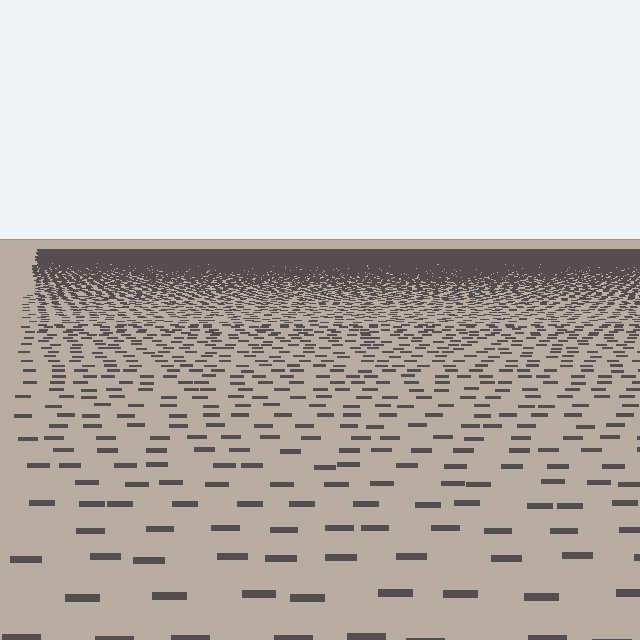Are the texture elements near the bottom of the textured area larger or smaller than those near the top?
Larger. Near the bottom, elements are closer to the viewer and appear at a bigger on-screen size.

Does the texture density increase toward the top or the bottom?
Density increases toward the top.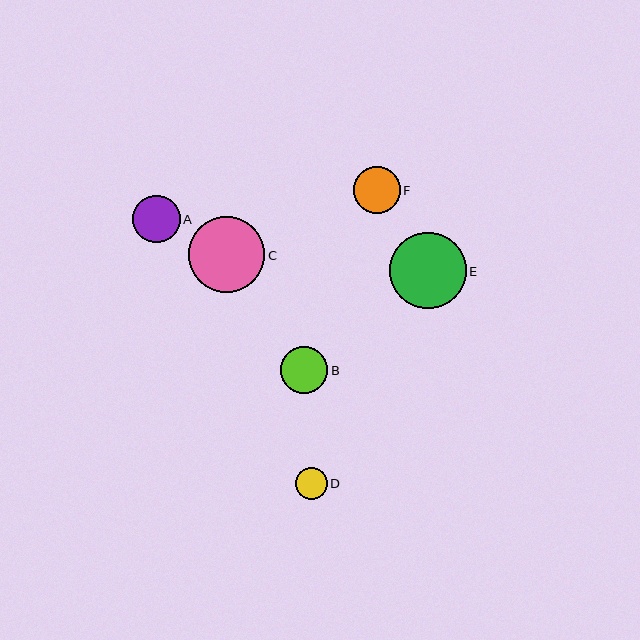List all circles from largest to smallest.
From largest to smallest: E, C, A, F, B, D.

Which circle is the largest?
Circle E is the largest with a size of approximately 76 pixels.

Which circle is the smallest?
Circle D is the smallest with a size of approximately 31 pixels.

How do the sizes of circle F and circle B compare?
Circle F and circle B are approximately the same size.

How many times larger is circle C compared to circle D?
Circle C is approximately 2.4 times the size of circle D.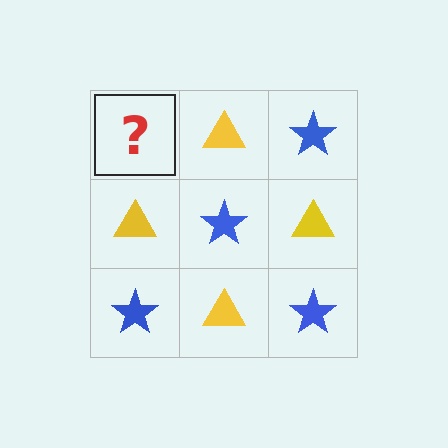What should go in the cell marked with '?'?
The missing cell should contain a blue star.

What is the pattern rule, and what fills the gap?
The rule is that it alternates blue star and yellow triangle in a checkerboard pattern. The gap should be filled with a blue star.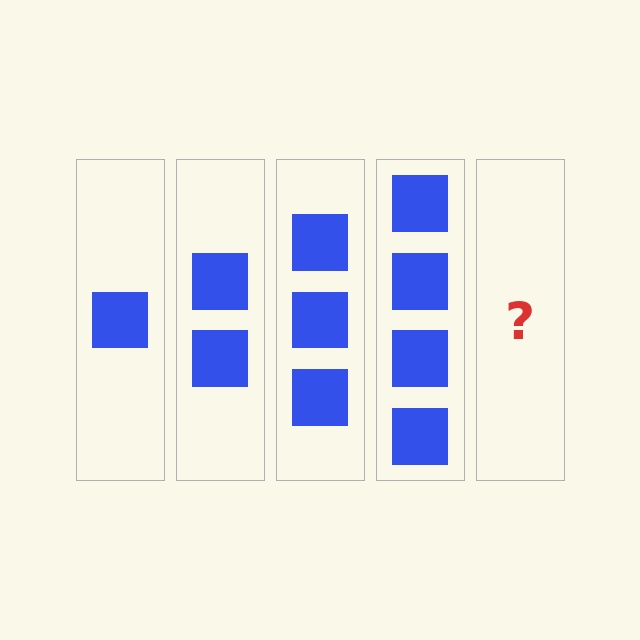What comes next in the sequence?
The next element should be 5 squares.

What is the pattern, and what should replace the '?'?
The pattern is that each step adds one more square. The '?' should be 5 squares.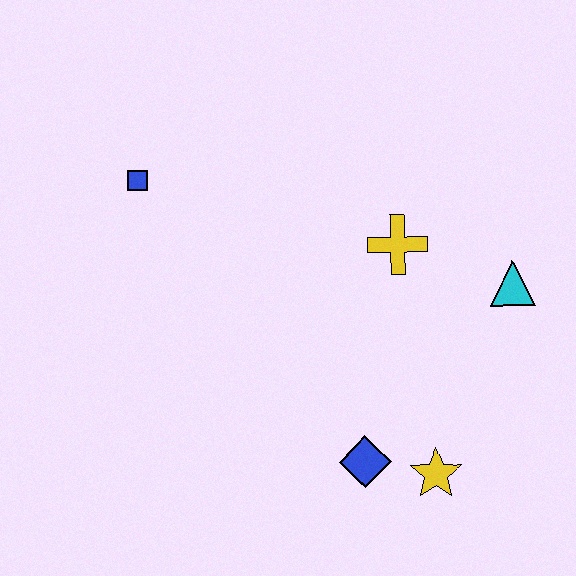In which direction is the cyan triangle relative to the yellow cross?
The cyan triangle is to the right of the yellow cross.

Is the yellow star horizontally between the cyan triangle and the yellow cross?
Yes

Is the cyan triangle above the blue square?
No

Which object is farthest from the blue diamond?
The blue square is farthest from the blue diamond.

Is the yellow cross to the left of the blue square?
No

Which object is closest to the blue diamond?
The yellow star is closest to the blue diamond.